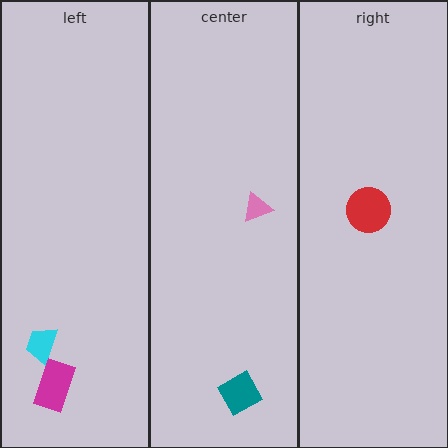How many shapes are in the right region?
1.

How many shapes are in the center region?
2.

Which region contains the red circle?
The right region.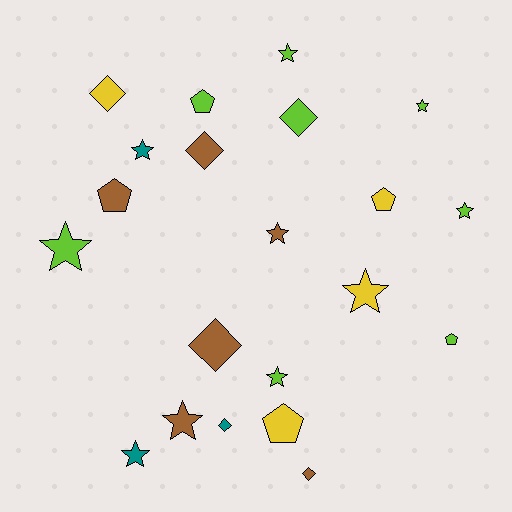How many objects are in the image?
There are 21 objects.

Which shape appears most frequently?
Star, with 10 objects.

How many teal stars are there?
There are 2 teal stars.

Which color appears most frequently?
Lime, with 8 objects.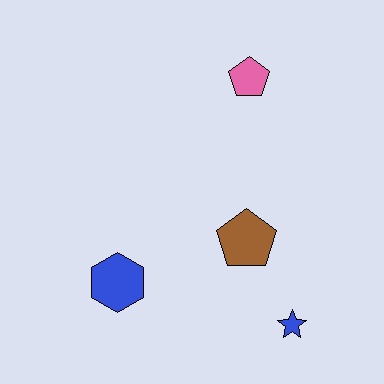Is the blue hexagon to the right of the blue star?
No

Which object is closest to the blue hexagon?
The brown pentagon is closest to the blue hexagon.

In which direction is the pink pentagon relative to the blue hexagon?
The pink pentagon is above the blue hexagon.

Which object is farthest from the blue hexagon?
The pink pentagon is farthest from the blue hexagon.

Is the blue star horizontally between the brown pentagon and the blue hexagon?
No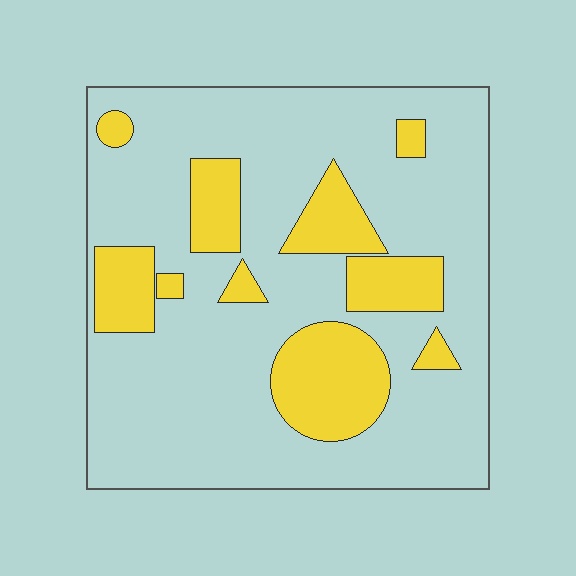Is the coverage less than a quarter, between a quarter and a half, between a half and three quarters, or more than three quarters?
Less than a quarter.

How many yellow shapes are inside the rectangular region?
10.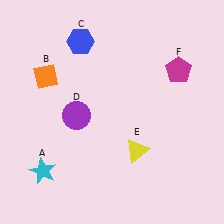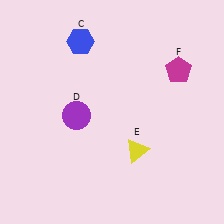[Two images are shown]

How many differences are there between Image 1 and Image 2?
There are 2 differences between the two images.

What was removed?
The orange diamond (B), the cyan star (A) were removed in Image 2.